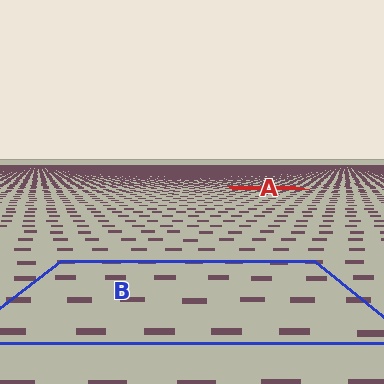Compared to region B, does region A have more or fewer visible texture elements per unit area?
Region A has more texture elements per unit area — they are packed more densely because it is farther away.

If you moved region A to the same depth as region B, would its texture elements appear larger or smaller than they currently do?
They would appear larger. At a closer depth, the same texture elements are projected at a bigger on-screen size.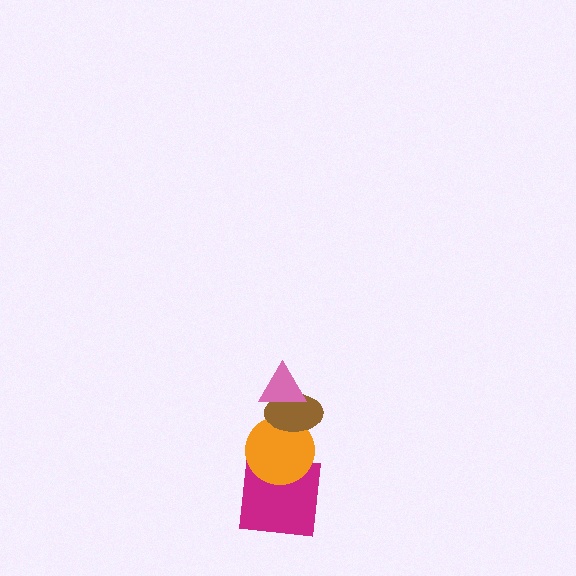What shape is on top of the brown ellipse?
The pink triangle is on top of the brown ellipse.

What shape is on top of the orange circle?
The brown ellipse is on top of the orange circle.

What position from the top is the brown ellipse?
The brown ellipse is 2nd from the top.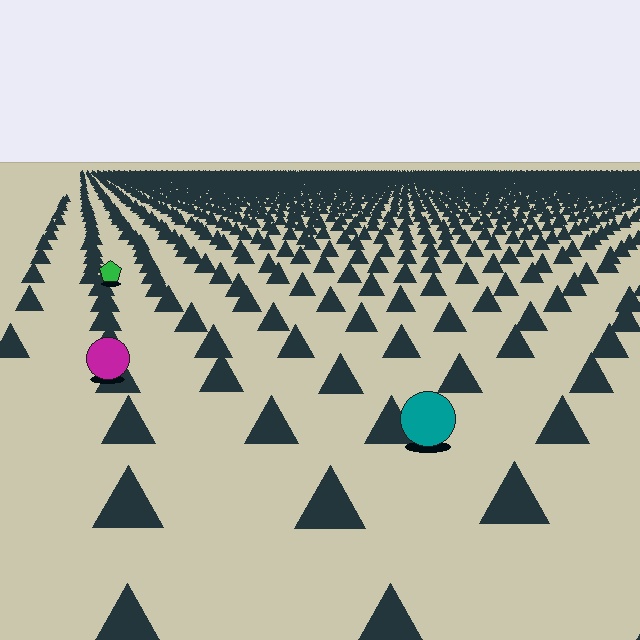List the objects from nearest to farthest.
From nearest to farthest: the teal circle, the magenta circle, the green pentagon.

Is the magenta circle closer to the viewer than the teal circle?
No. The teal circle is closer — you can tell from the texture gradient: the ground texture is coarser near it.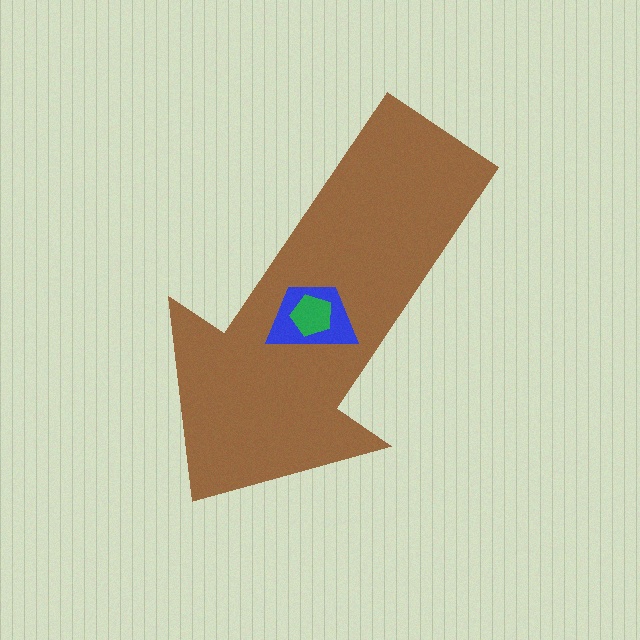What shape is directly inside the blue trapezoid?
The green pentagon.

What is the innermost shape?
The green pentagon.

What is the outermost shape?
The brown arrow.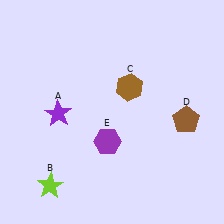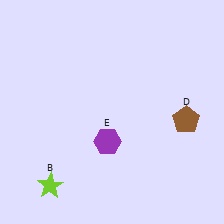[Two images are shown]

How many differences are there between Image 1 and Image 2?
There are 2 differences between the two images.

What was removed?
The brown hexagon (C), the purple star (A) were removed in Image 2.